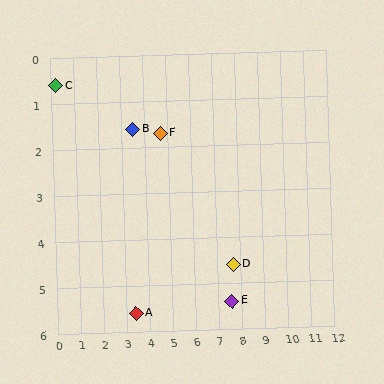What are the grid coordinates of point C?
Point C is at approximately (0.2, 0.6).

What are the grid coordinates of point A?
Point A is at approximately (3.4, 5.6).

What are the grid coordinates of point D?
Point D is at approximately (7.7, 4.6).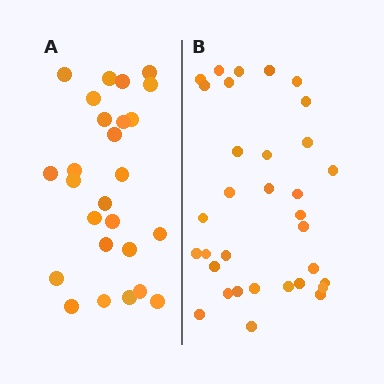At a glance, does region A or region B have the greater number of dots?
Region B (the right region) has more dots.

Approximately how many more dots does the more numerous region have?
Region B has roughly 8 or so more dots than region A.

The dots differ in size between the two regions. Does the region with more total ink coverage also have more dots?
No. Region A has more total ink coverage because its dots are larger, but region B actually contains more individual dots. Total area can be misleading — the number of items is what matters here.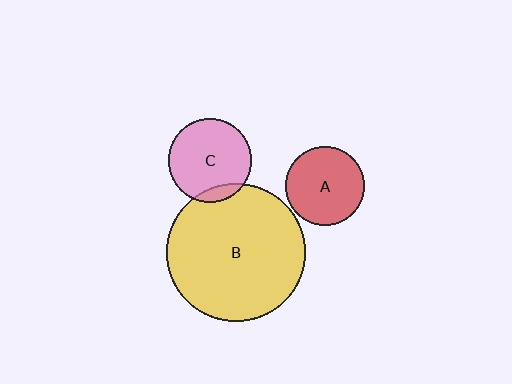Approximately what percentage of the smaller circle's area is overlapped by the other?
Approximately 10%.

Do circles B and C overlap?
Yes.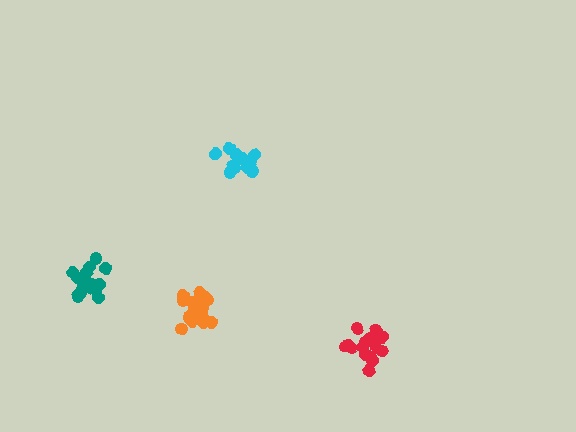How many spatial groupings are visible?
There are 4 spatial groupings.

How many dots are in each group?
Group 1: 20 dots, Group 2: 17 dots, Group 3: 14 dots, Group 4: 17 dots (68 total).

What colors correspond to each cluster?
The clusters are colored: orange, red, cyan, teal.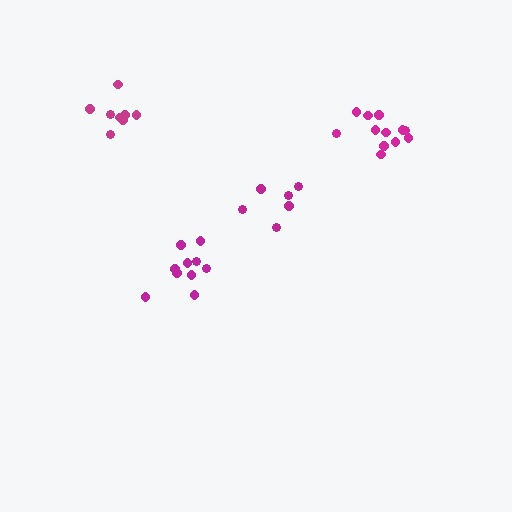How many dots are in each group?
Group 1: 8 dots, Group 2: 10 dots, Group 3: 12 dots, Group 4: 6 dots (36 total).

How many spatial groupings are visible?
There are 4 spatial groupings.